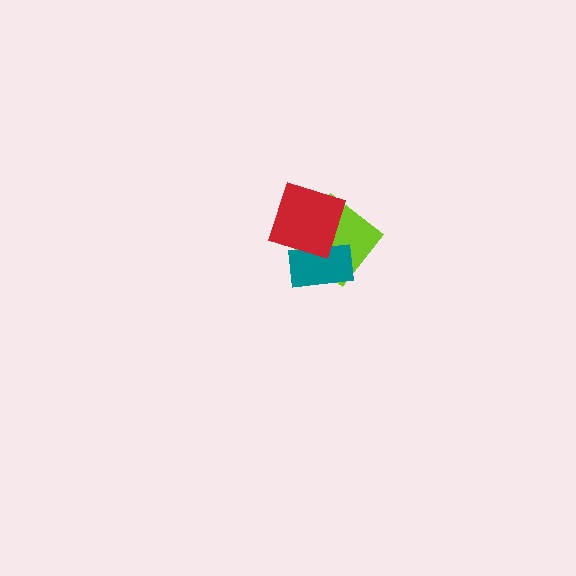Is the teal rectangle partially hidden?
Yes, it is partially covered by another shape.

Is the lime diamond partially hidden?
Yes, it is partially covered by another shape.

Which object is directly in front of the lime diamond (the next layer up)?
The teal rectangle is directly in front of the lime diamond.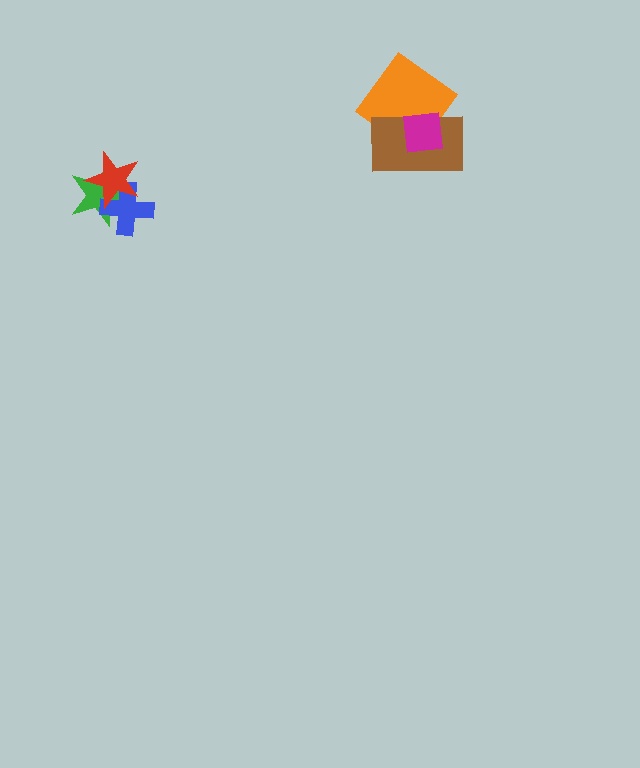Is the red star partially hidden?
No, no other shape covers it.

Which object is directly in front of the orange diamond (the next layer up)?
The brown rectangle is directly in front of the orange diamond.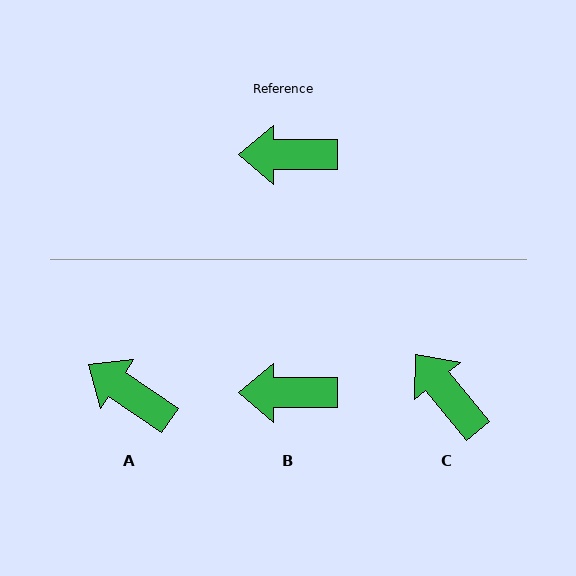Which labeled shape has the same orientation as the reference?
B.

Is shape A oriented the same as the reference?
No, it is off by about 34 degrees.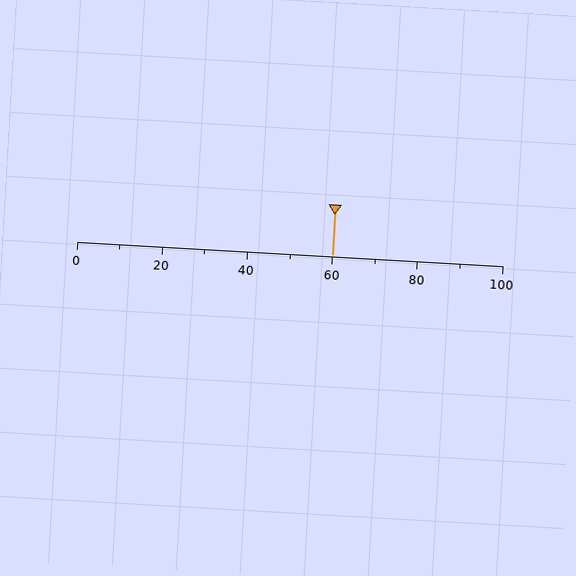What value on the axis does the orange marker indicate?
The marker indicates approximately 60.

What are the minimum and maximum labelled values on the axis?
The axis runs from 0 to 100.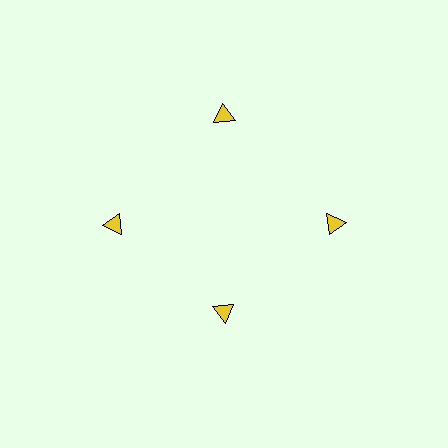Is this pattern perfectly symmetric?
No. The 4 yellow triangles are arranged in a ring, but one element near the 6 o'clock position is pulled inward toward the center, breaking the 4-fold rotational symmetry.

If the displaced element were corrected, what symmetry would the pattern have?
It would have 4-fold rotational symmetry — the pattern would map onto itself every 90 degrees.